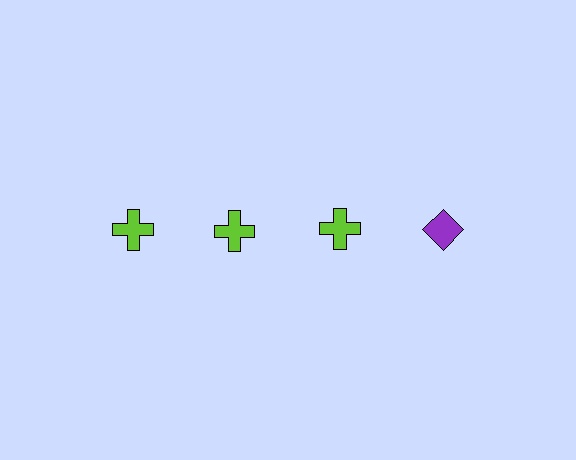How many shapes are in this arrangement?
There are 4 shapes arranged in a grid pattern.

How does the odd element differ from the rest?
It differs in both color (purple instead of lime) and shape (diamond instead of cross).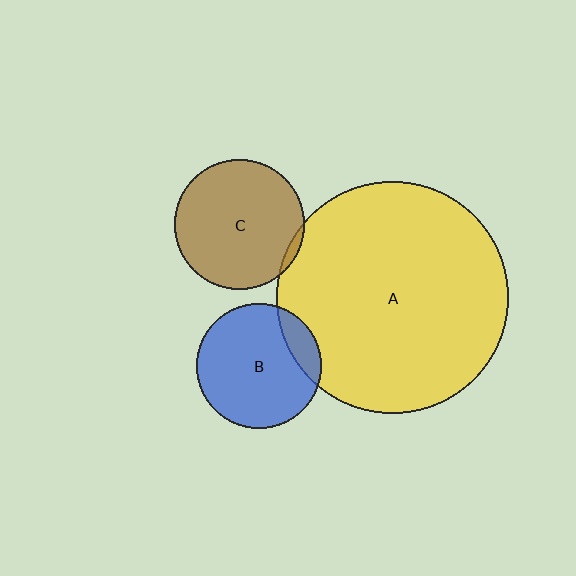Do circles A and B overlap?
Yes.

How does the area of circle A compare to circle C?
Approximately 3.2 times.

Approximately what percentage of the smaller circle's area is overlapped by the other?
Approximately 15%.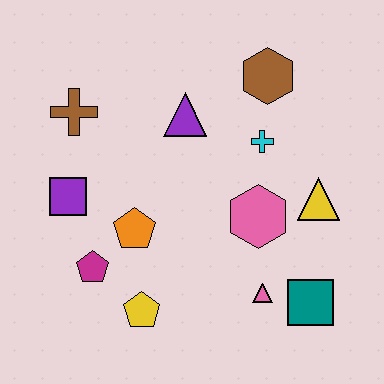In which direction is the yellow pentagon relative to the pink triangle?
The yellow pentagon is to the left of the pink triangle.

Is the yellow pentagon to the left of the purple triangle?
Yes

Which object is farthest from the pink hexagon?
The brown cross is farthest from the pink hexagon.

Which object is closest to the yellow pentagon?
The magenta pentagon is closest to the yellow pentagon.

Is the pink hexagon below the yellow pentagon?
No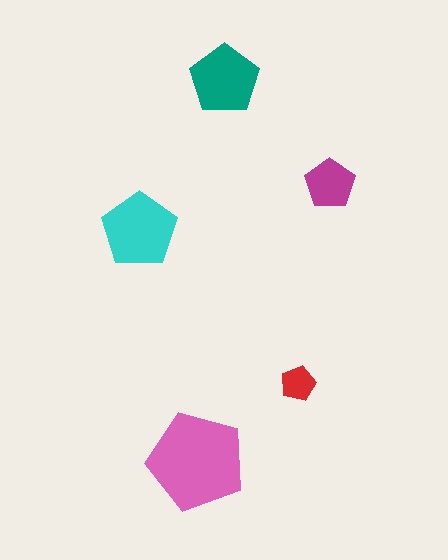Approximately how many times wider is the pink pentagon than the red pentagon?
About 3 times wider.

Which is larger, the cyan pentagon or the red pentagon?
The cyan one.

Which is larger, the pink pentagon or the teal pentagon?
The pink one.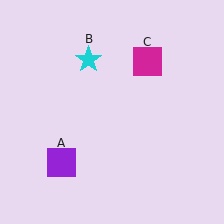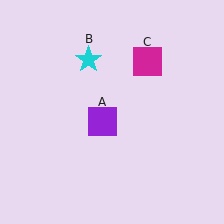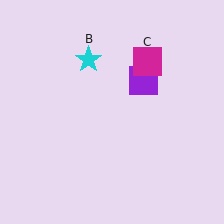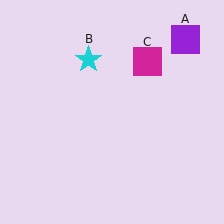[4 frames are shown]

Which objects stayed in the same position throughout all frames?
Cyan star (object B) and magenta square (object C) remained stationary.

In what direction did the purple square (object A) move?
The purple square (object A) moved up and to the right.